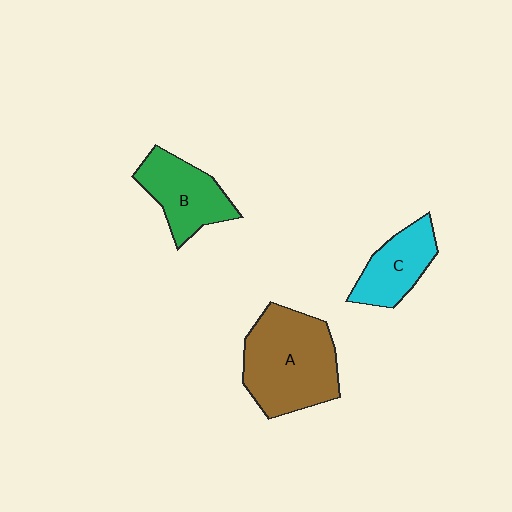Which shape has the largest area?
Shape A (brown).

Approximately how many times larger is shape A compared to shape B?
Approximately 1.6 times.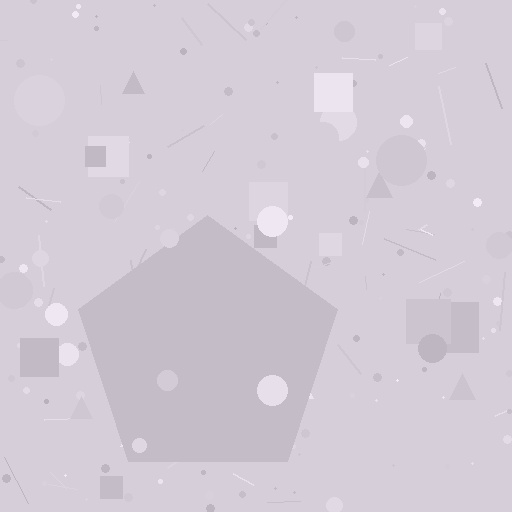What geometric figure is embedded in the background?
A pentagon is embedded in the background.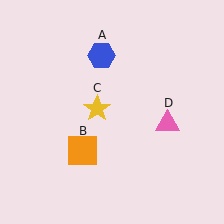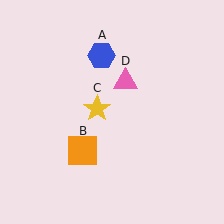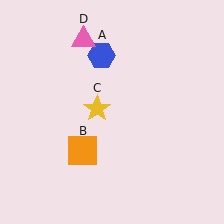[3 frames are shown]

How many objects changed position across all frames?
1 object changed position: pink triangle (object D).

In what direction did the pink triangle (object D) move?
The pink triangle (object D) moved up and to the left.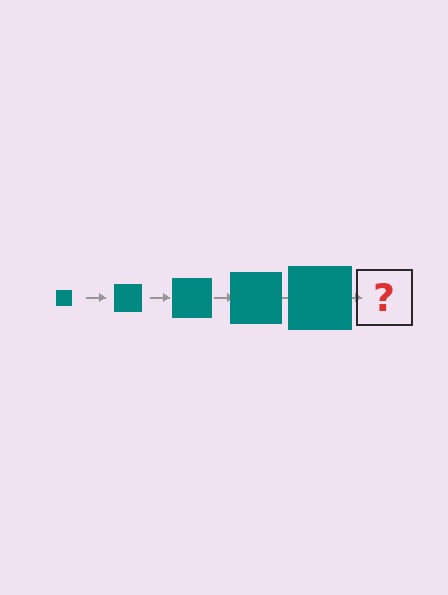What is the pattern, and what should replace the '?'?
The pattern is that the square gets progressively larger each step. The '?' should be a teal square, larger than the previous one.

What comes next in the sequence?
The next element should be a teal square, larger than the previous one.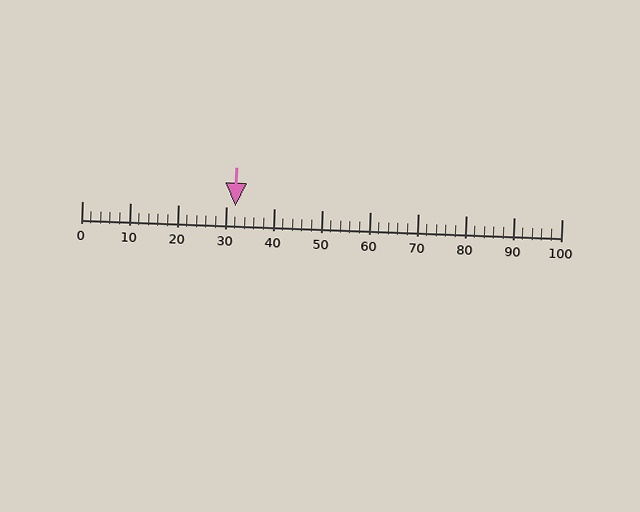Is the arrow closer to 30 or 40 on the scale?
The arrow is closer to 30.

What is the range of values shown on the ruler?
The ruler shows values from 0 to 100.